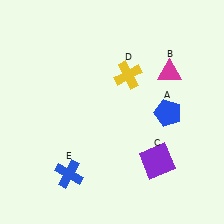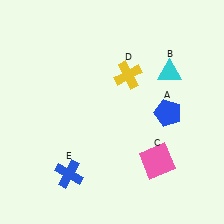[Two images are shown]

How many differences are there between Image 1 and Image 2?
There are 2 differences between the two images.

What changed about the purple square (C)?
In Image 1, C is purple. In Image 2, it changed to pink.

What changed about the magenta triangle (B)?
In Image 1, B is magenta. In Image 2, it changed to cyan.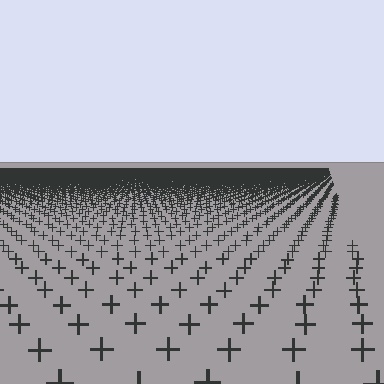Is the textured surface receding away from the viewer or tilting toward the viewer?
The surface is receding away from the viewer. Texture elements get smaller and denser toward the top.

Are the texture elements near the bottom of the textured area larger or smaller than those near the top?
Larger. Near the bottom, elements are closer to the viewer and appear at a bigger on-screen size.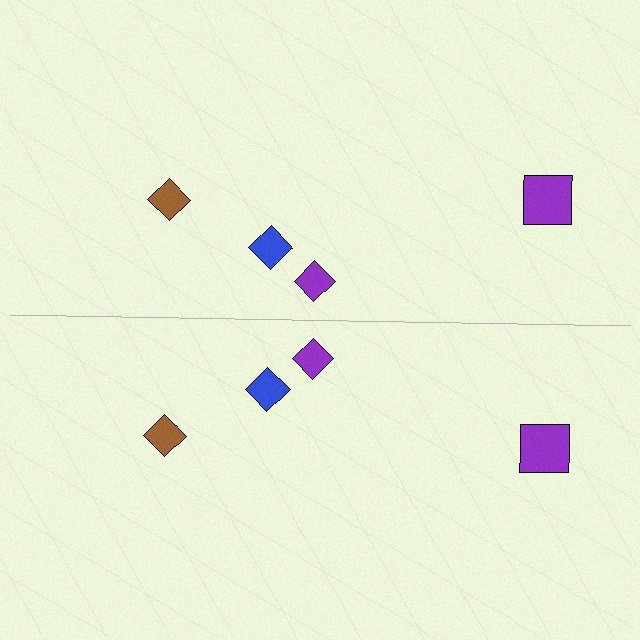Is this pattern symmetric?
Yes, this pattern has bilateral (reflection) symmetry.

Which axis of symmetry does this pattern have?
The pattern has a horizontal axis of symmetry running through the center of the image.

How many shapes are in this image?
There are 8 shapes in this image.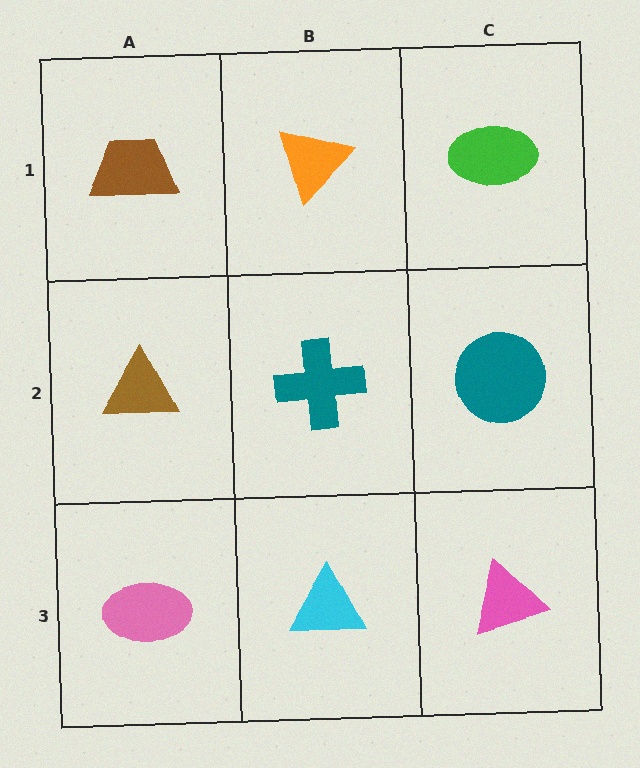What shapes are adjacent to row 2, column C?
A green ellipse (row 1, column C), a pink triangle (row 3, column C), a teal cross (row 2, column B).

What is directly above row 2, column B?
An orange triangle.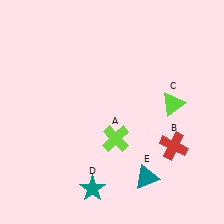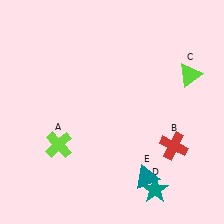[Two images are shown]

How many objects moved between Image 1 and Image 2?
3 objects moved between the two images.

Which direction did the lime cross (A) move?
The lime cross (A) moved left.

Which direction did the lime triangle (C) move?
The lime triangle (C) moved up.